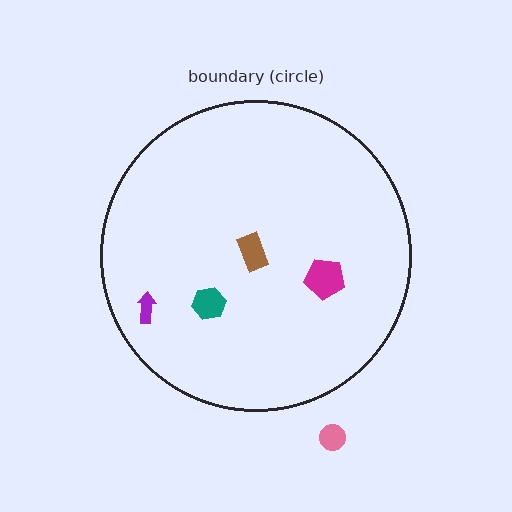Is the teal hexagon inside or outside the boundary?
Inside.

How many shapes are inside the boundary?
4 inside, 1 outside.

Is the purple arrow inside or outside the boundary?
Inside.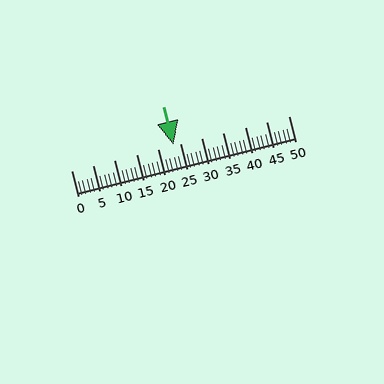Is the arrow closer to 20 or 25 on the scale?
The arrow is closer to 25.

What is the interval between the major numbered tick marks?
The major tick marks are spaced 5 units apart.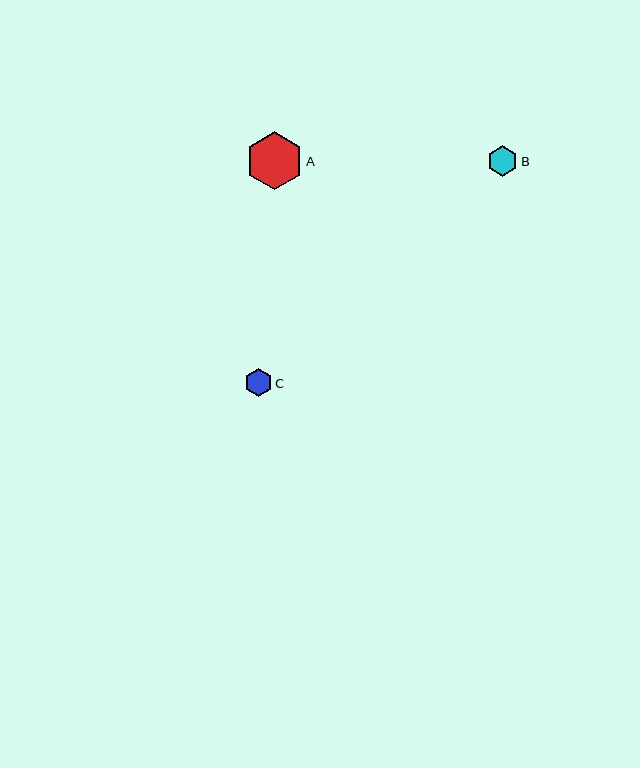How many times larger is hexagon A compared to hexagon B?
Hexagon A is approximately 1.9 times the size of hexagon B.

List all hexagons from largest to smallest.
From largest to smallest: A, B, C.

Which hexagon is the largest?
Hexagon A is the largest with a size of approximately 58 pixels.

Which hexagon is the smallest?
Hexagon C is the smallest with a size of approximately 28 pixels.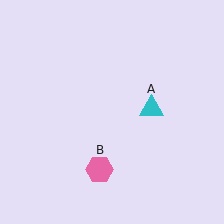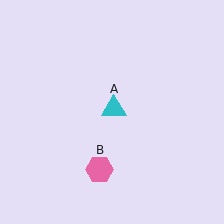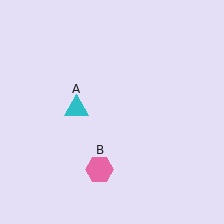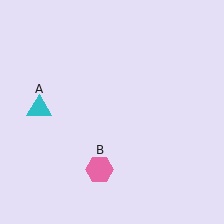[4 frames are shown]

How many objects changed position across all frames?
1 object changed position: cyan triangle (object A).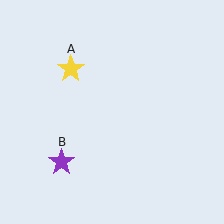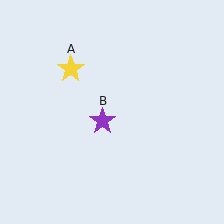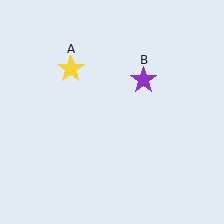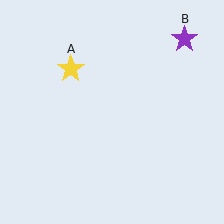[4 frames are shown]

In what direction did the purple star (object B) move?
The purple star (object B) moved up and to the right.